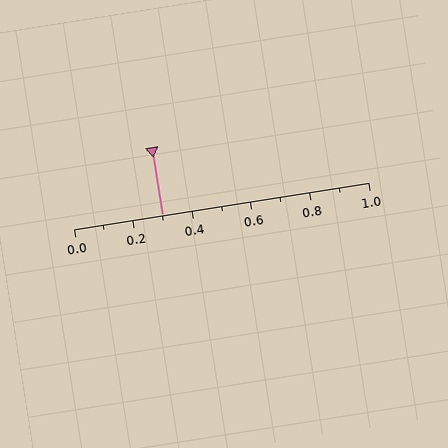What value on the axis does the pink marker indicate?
The marker indicates approximately 0.3.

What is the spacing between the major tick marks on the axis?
The major ticks are spaced 0.2 apart.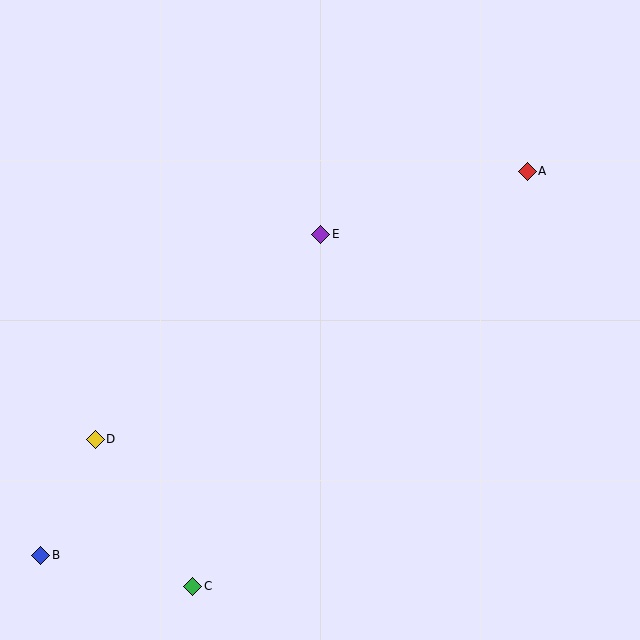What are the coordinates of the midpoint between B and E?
The midpoint between B and E is at (181, 395).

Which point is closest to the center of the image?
Point E at (321, 234) is closest to the center.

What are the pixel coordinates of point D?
Point D is at (95, 439).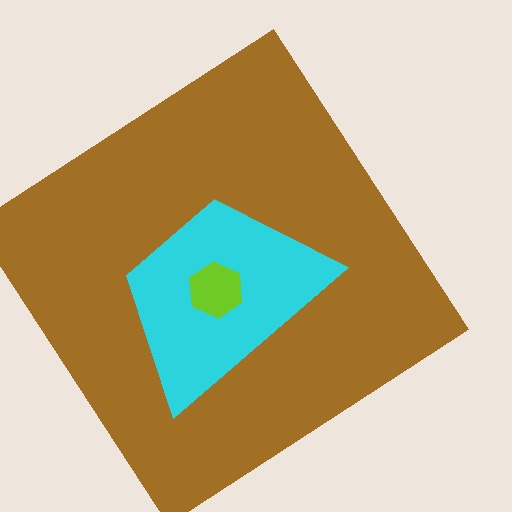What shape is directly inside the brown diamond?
The cyan trapezoid.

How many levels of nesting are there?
3.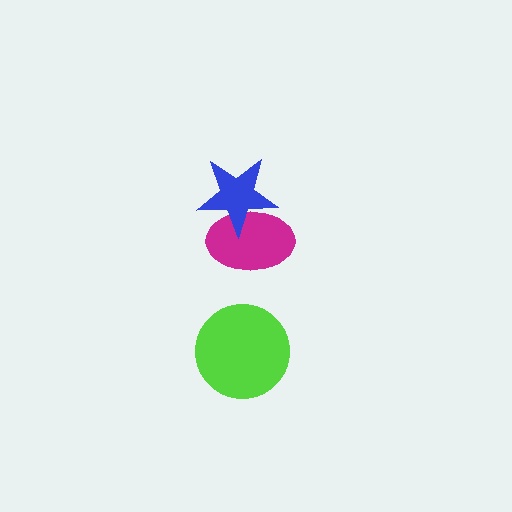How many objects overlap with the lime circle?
0 objects overlap with the lime circle.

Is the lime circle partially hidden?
No, no other shape covers it.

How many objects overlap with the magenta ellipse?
1 object overlaps with the magenta ellipse.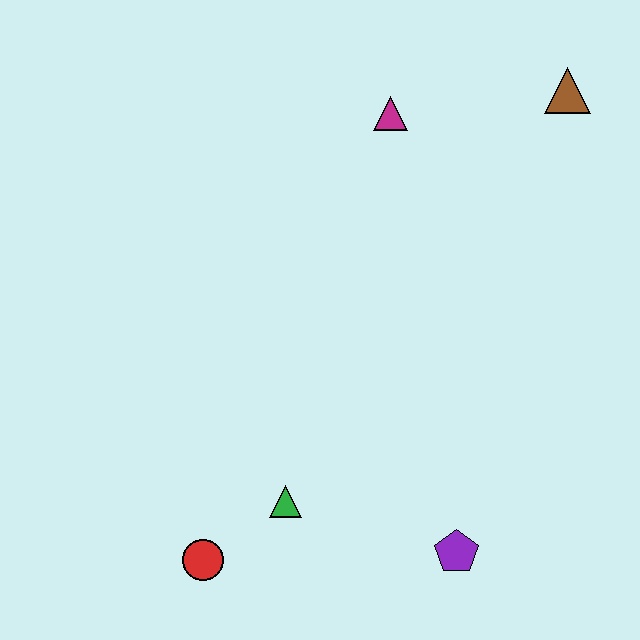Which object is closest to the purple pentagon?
The green triangle is closest to the purple pentagon.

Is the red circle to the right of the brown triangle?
No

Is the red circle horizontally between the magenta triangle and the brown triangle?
No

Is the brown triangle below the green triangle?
No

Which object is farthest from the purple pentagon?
The brown triangle is farthest from the purple pentagon.